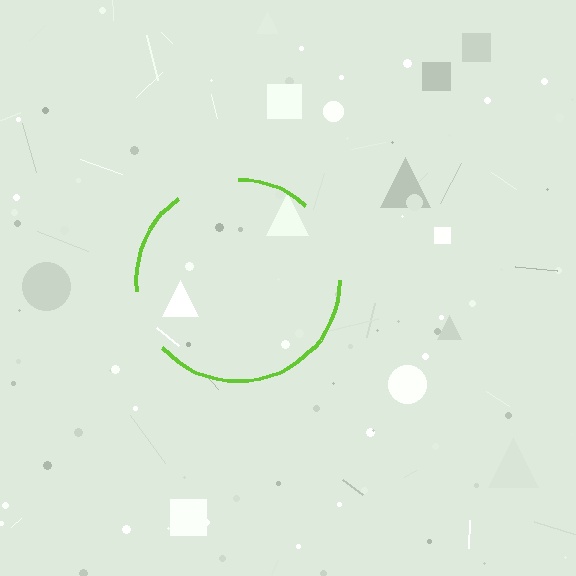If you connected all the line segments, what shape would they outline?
They would outline a circle.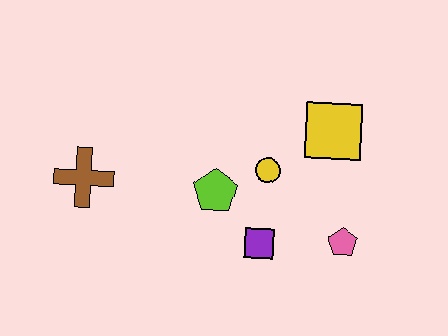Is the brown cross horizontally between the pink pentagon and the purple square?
No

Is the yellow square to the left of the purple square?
No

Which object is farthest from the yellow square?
The brown cross is farthest from the yellow square.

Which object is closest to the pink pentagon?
The purple square is closest to the pink pentagon.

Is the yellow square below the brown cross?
No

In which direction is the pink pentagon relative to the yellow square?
The pink pentagon is below the yellow square.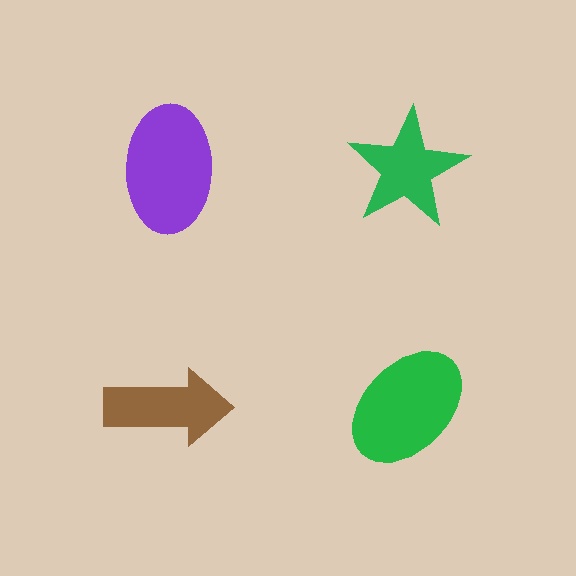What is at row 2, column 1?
A brown arrow.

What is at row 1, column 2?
A green star.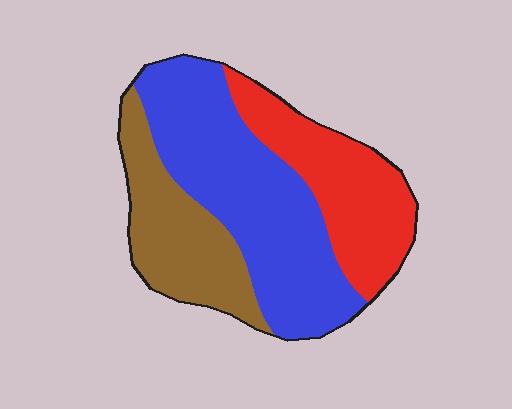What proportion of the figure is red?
Red covers around 30% of the figure.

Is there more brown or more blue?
Blue.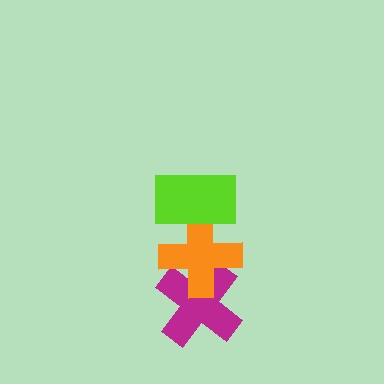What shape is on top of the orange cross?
The lime rectangle is on top of the orange cross.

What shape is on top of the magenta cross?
The orange cross is on top of the magenta cross.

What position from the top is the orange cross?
The orange cross is 2nd from the top.